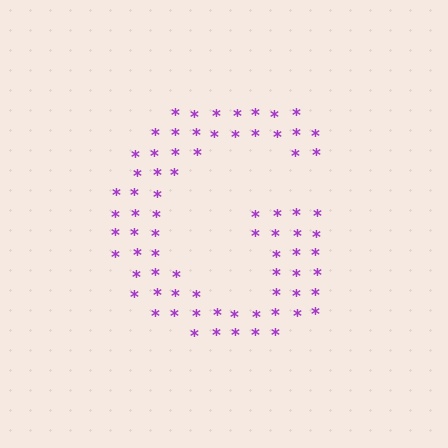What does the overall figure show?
The overall figure shows the letter G.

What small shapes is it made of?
It is made of small asterisks.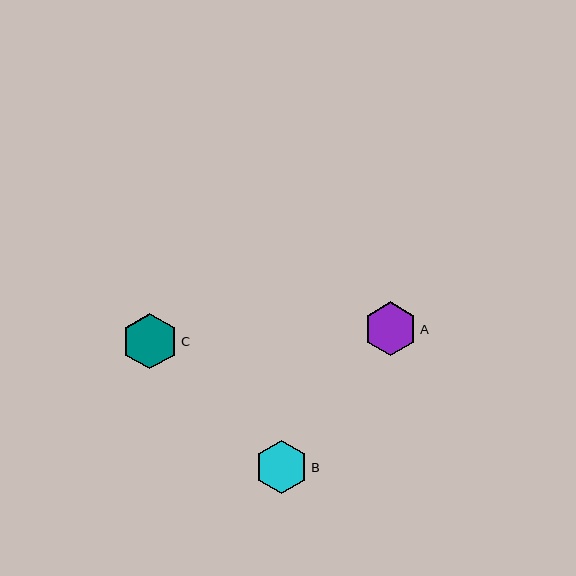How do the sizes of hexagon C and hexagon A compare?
Hexagon C and hexagon A are approximately the same size.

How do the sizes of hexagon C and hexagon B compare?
Hexagon C and hexagon B are approximately the same size.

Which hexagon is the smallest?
Hexagon B is the smallest with a size of approximately 53 pixels.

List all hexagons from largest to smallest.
From largest to smallest: C, A, B.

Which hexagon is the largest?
Hexagon C is the largest with a size of approximately 56 pixels.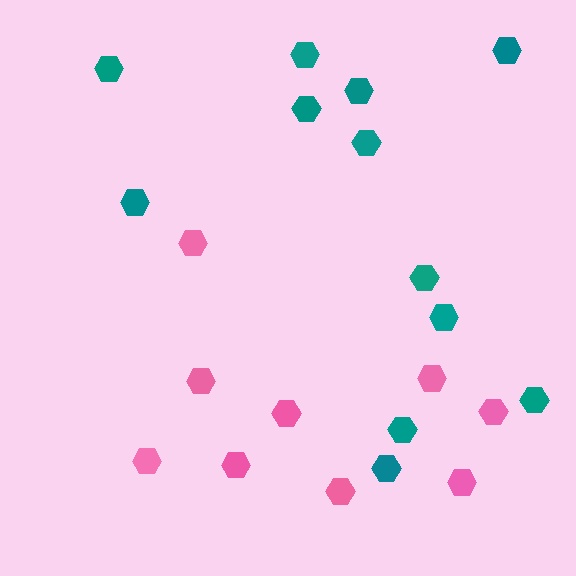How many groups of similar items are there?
There are 2 groups: one group of teal hexagons (12) and one group of pink hexagons (9).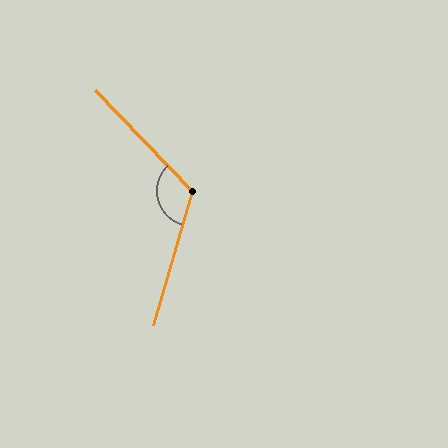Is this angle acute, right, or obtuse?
It is obtuse.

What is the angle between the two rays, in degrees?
Approximately 120 degrees.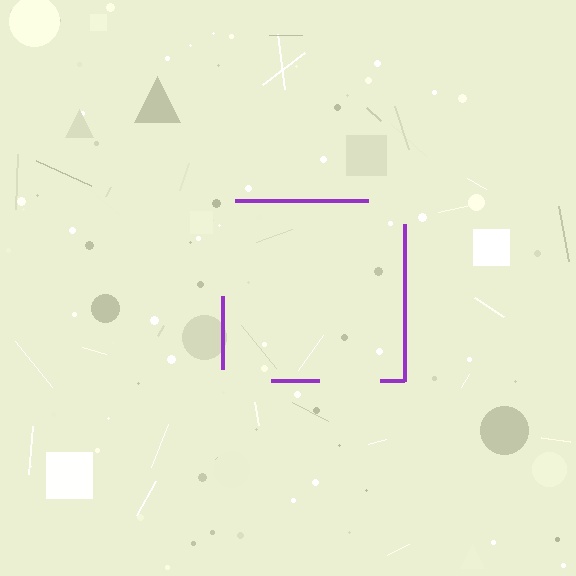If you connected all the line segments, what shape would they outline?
They would outline a square.